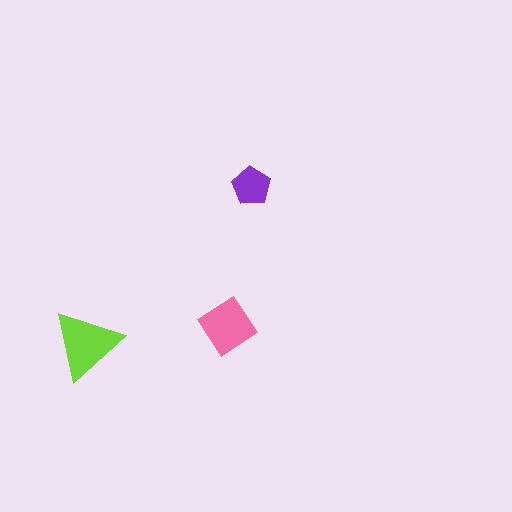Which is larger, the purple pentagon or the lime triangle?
The lime triangle.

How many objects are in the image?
There are 3 objects in the image.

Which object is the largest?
The lime triangle.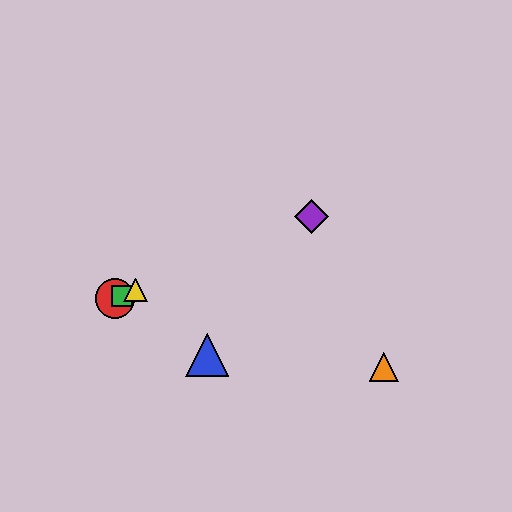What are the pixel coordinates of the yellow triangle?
The yellow triangle is at (136, 290).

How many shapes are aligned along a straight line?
4 shapes (the red circle, the green square, the yellow triangle, the purple diamond) are aligned along a straight line.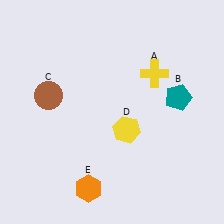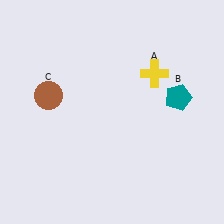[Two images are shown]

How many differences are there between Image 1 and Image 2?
There are 2 differences between the two images.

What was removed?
The yellow hexagon (D), the orange hexagon (E) were removed in Image 2.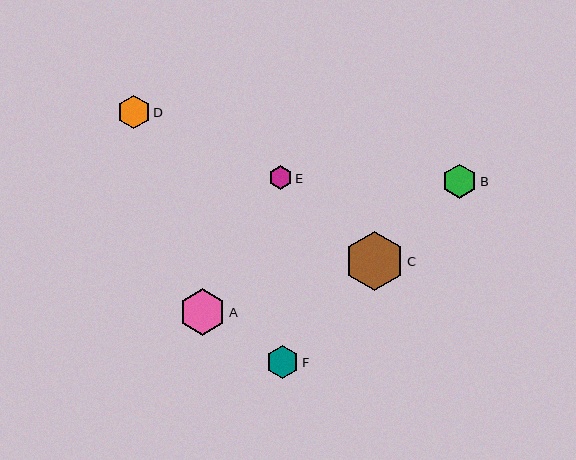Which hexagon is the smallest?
Hexagon E is the smallest with a size of approximately 24 pixels.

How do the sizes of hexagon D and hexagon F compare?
Hexagon D and hexagon F are approximately the same size.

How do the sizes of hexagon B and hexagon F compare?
Hexagon B and hexagon F are approximately the same size.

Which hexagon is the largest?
Hexagon C is the largest with a size of approximately 59 pixels.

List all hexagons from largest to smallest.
From largest to smallest: C, A, B, D, F, E.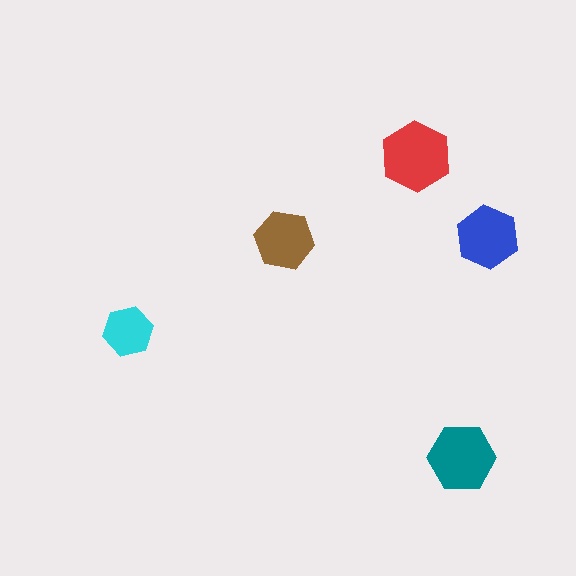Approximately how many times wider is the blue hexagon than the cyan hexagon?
About 1.5 times wider.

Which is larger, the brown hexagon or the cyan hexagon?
The brown one.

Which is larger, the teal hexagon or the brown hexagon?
The teal one.